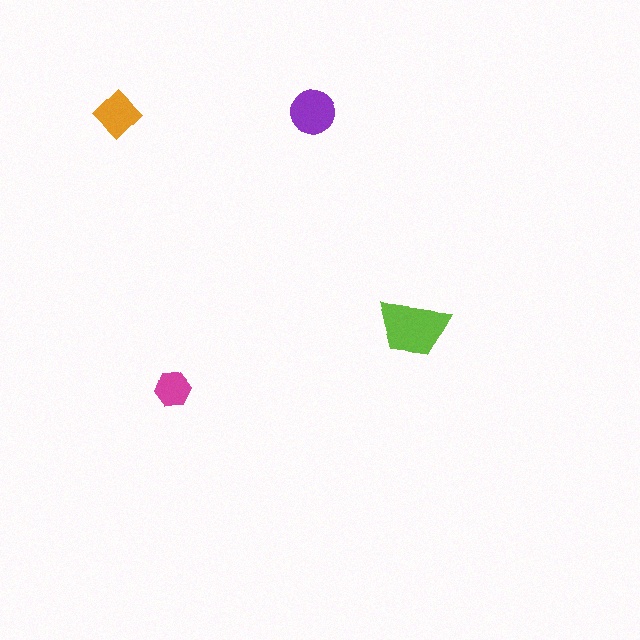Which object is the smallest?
The magenta hexagon.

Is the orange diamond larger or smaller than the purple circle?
Smaller.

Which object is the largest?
The lime trapezoid.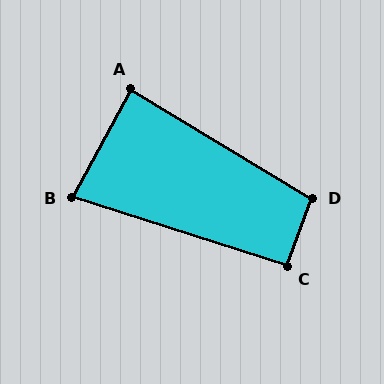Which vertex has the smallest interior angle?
B, at approximately 79 degrees.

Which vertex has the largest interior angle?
D, at approximately 101 degrees.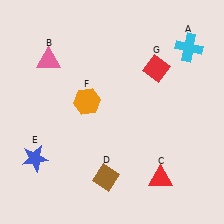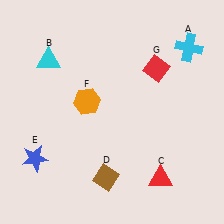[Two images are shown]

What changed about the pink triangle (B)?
In Image 1, B is pink. In Image 2, it changed to cyan.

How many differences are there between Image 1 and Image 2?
There is 1 difference between the two images.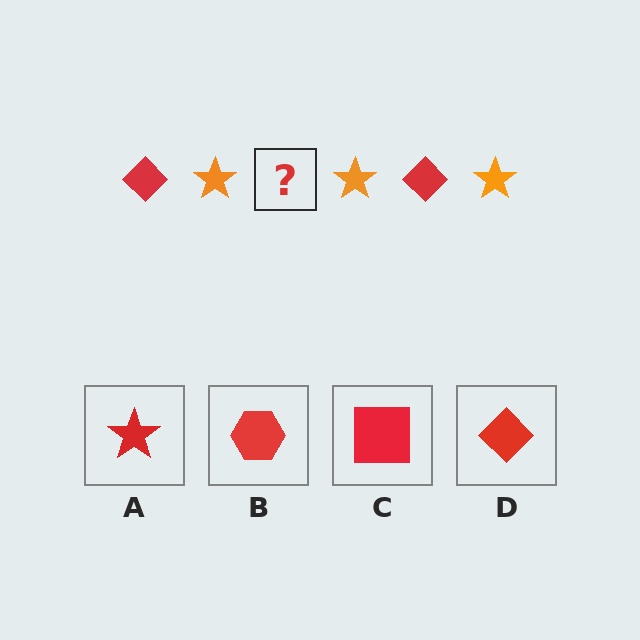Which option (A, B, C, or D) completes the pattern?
D.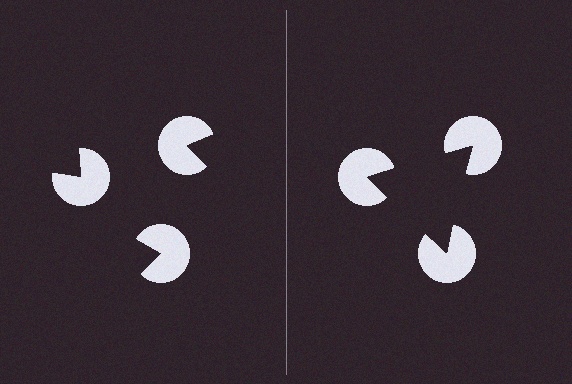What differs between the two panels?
The pac-man discs are positioned identically on both sides; only the wedge orientations differ. On the right they align to a triangle; on the left they are misaligned.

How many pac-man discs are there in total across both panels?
6 — 3 on each side.